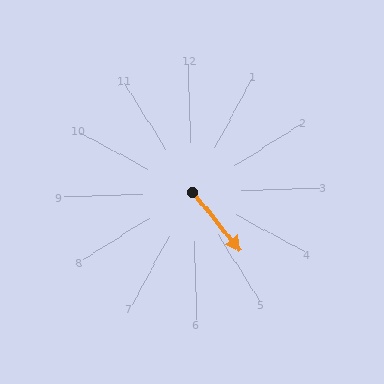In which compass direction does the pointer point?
Southeast.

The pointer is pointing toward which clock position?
Roughly 5 o'clock.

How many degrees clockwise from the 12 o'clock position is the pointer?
Approximately 143 degrees.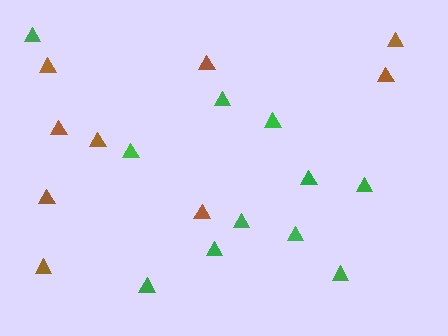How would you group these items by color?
There are 2 groups: one group of brown triangles (9) and one group of green triangles (11).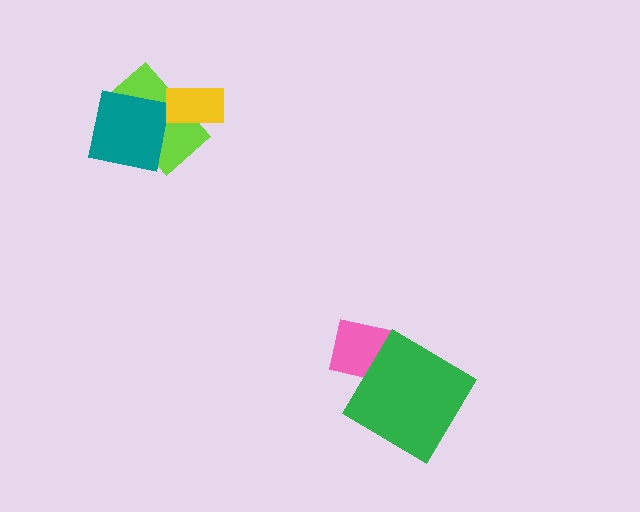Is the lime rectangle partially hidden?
Yes, it is partially covered by another shape.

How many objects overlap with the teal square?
1 object overlaps with the teal square.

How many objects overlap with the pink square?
0 objects overlap with the pink square.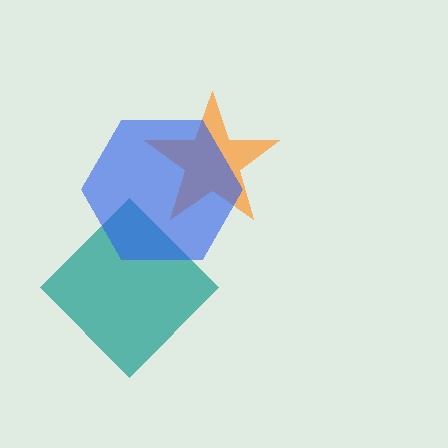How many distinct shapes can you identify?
There are 3 distinct shapes: a teal diamond, an orange star, a blue hexagon.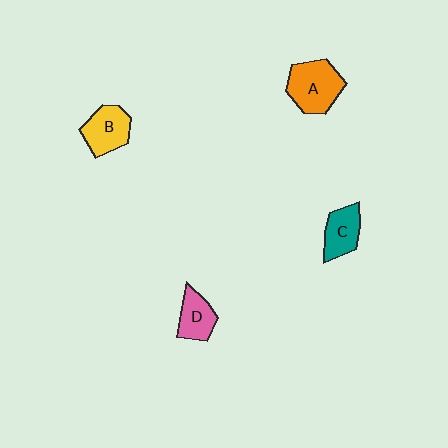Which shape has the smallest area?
Shape D (pink).